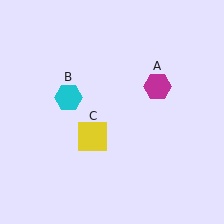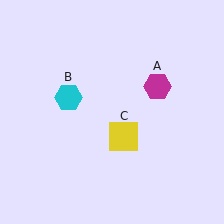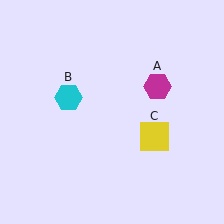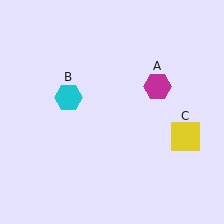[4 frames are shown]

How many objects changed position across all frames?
1 object changed position: yellow square (object C).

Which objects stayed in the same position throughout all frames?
Magenta hexagon (object A) and cyan hexagon (object B) remained stationary.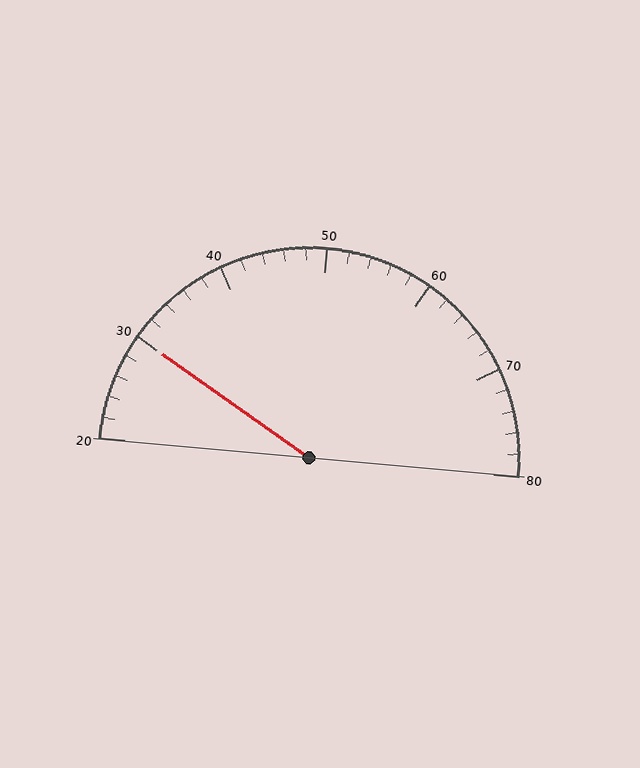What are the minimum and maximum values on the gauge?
The gauge ranges from 20 to 80.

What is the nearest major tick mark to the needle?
The nearest major tick mark is 30.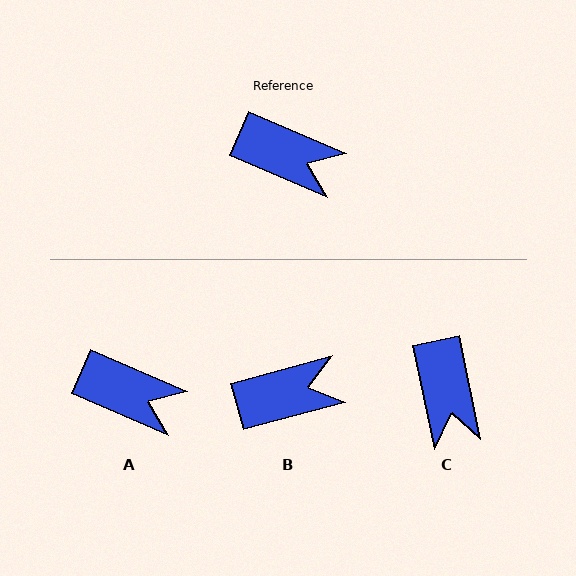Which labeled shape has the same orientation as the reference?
A.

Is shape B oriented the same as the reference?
No, it is off by about 38 degrees.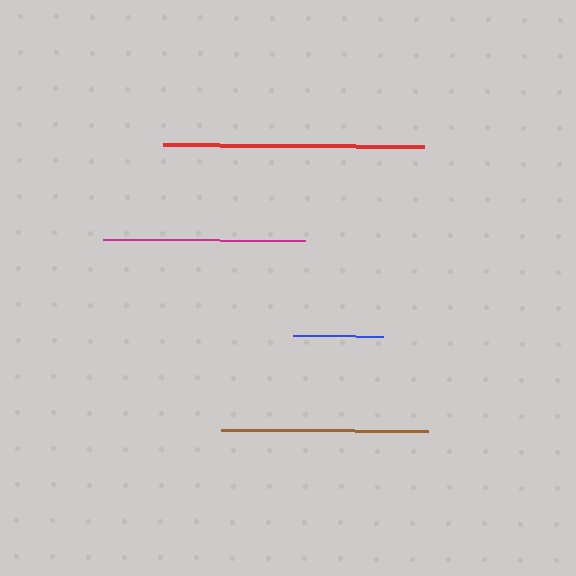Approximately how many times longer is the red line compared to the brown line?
The red line is approximately 1.3 times the length of the brown line.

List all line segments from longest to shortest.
From longest to shortest: red, brown, magenta, blue.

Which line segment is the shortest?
The blue line is the shortest at approximately 90 pixels.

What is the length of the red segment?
The red segment is approximately 262 pixels long.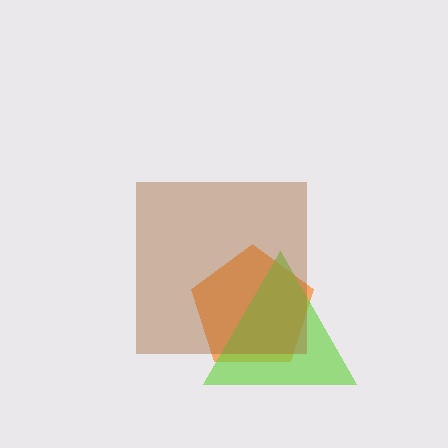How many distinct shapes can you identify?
There are 3 distinct shapes: an orange pentagon, a lime triangle, a brown square.